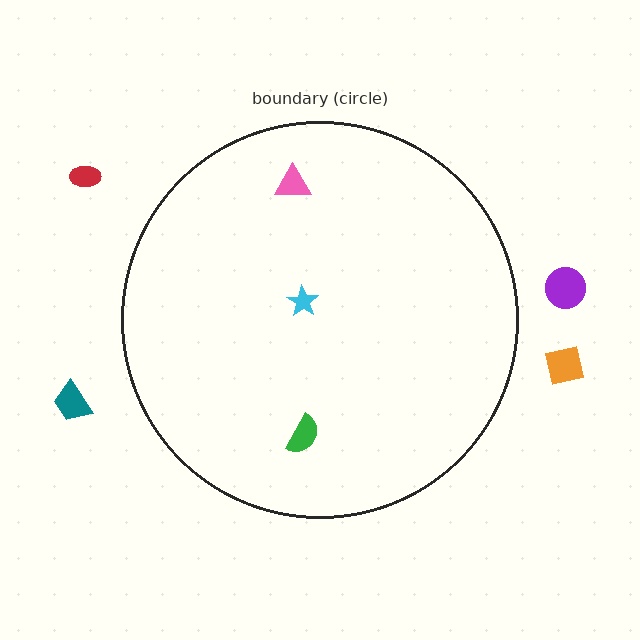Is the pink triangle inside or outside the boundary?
Inside.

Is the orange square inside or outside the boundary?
Outside.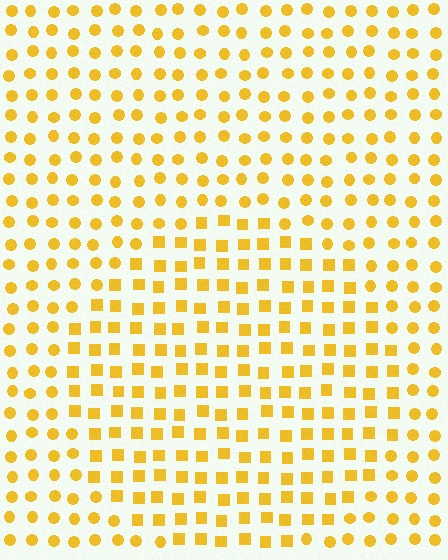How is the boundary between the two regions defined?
The boundary is defined by a change in element shape: squares inside vs. circles outside. All elements share the same color and spacing.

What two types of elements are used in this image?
The image uses squares inside the circle region and circles outside it.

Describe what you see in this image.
The image is filled with small yellow elements arranged in a uniform grid. A circle-shaped region contains squares, while the surrounding area contains circles. The boundary is defined purely by the change in element shape.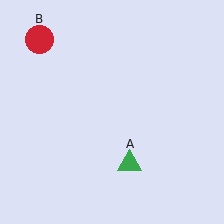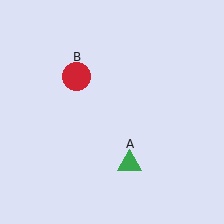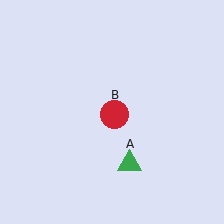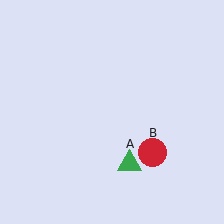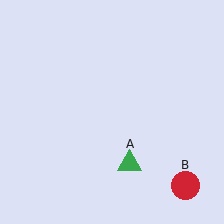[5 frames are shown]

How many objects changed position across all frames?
1 object changed position: red circle (object B).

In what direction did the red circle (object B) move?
The red circle (object B) moved down and to the right.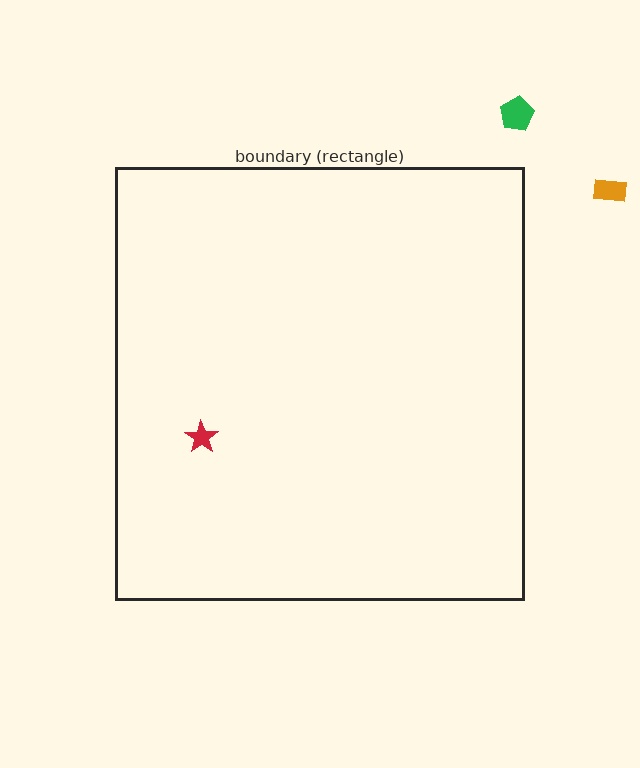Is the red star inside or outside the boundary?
Inside.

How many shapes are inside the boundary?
1 inside, 2 outside.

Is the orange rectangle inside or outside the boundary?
Outside.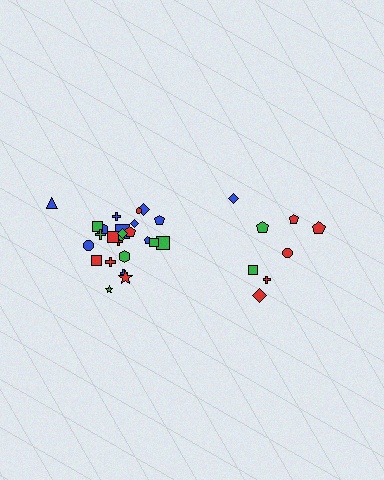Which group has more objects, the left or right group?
The left group.